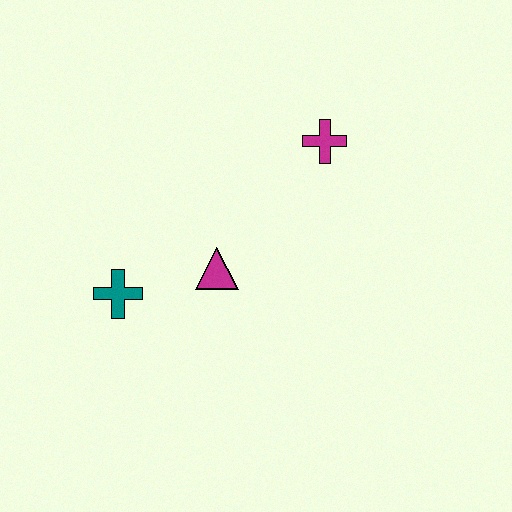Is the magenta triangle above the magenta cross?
No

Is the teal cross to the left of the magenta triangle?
Yes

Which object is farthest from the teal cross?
The magenta cross is farthest from the teal cross.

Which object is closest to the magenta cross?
The magenta triangle is closest to the magenta cross.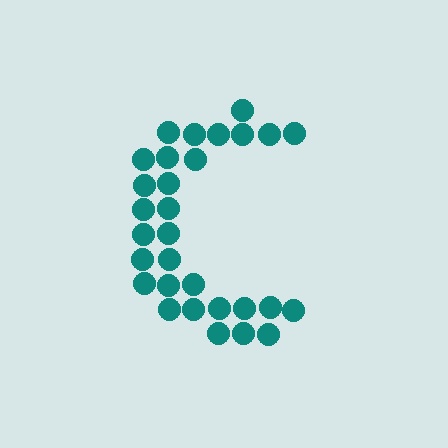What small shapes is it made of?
It is made of small circles.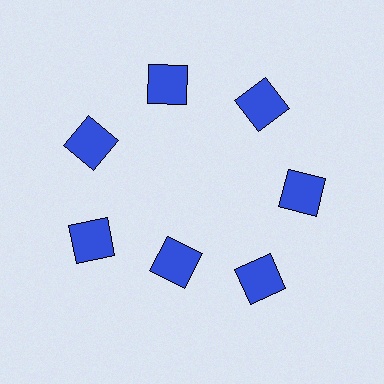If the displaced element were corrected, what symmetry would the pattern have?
It would have 7-fold rotational symmetry — the pattern would map onto itself every 51 degrees.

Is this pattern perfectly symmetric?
No. The 7 blue squares are arranged in a ring, but one element near the 6 o'clock position is pulled inward toward the center, breaking the 7-fold rotational symmetry.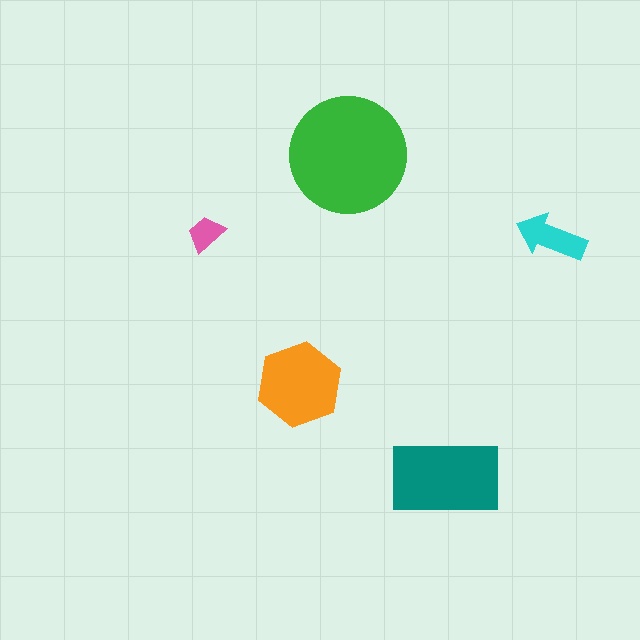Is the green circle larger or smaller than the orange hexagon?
Larger.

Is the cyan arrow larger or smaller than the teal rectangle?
Smaller.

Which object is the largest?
The green circle.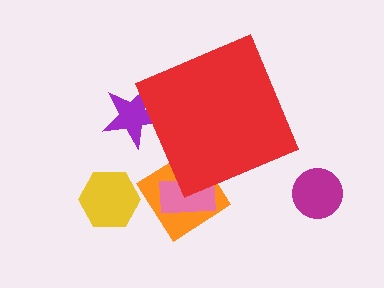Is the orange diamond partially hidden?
Yes, the orange diamond is partially hidden behind the red diamond.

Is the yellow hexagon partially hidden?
No, the yellow hexagon is fully visible.